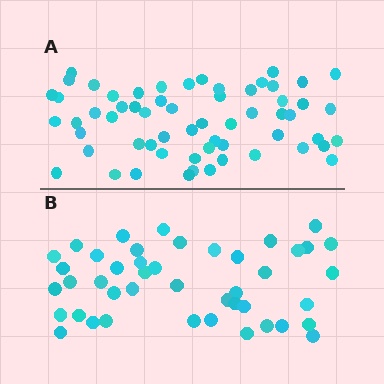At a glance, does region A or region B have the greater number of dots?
Region A (the top region) has more dots.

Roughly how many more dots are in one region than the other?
Region A has approximately 15 more dots than region B.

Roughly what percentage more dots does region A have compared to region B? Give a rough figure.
About 35% more.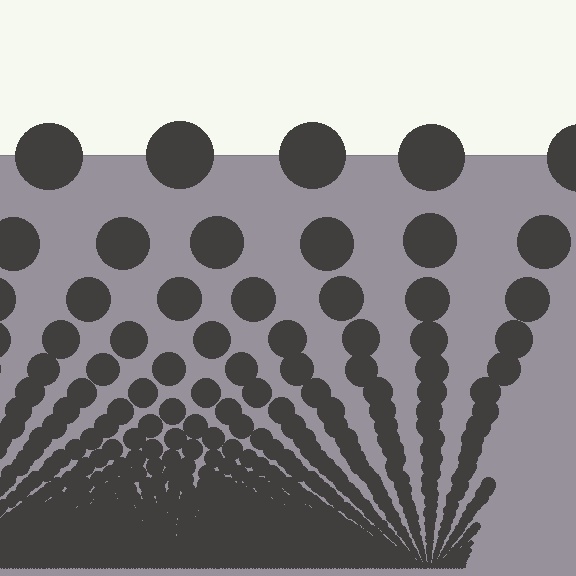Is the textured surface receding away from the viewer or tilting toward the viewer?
The surface appears to tilt toward the viewer. Texture elements get larger and sparser toward the top.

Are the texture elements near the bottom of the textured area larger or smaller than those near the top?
Smaller. The gradient is inverted — elements near the bottom are smaller and denser.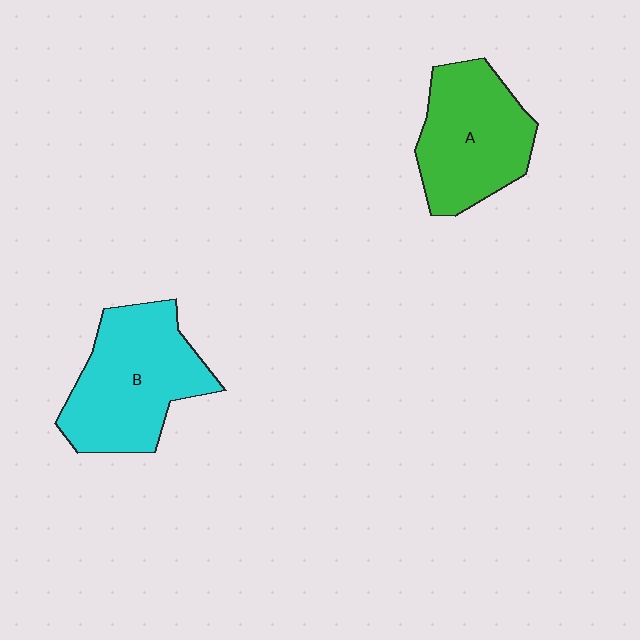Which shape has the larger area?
Shape B (cyan).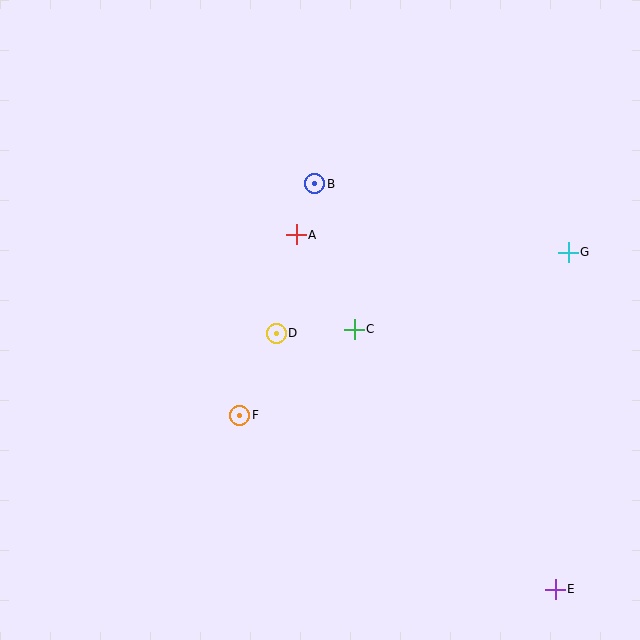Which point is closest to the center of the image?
Point C at (354, 329) is closest to the center.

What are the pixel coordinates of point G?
Point G is at (568, 252).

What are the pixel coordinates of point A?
Point A is at (296, 235).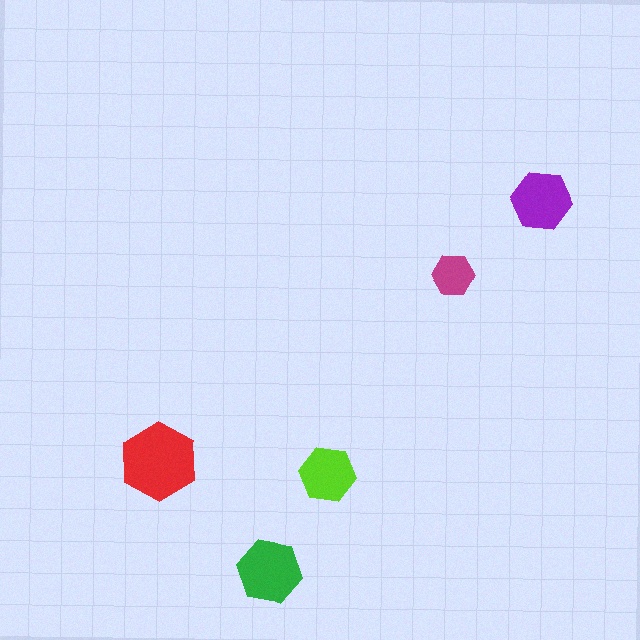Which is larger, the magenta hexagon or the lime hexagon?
The lime one.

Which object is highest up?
The purple hexagon is topmost.